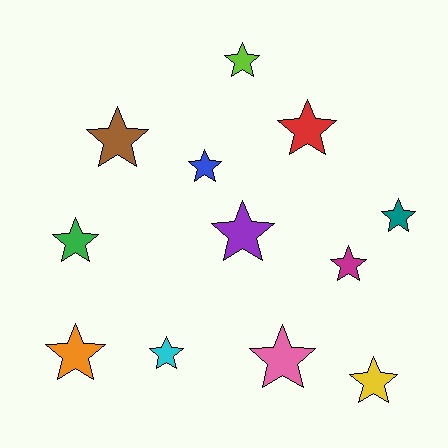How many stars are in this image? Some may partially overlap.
There are 12 stars.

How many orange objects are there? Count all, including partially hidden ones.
There is 1 orange object.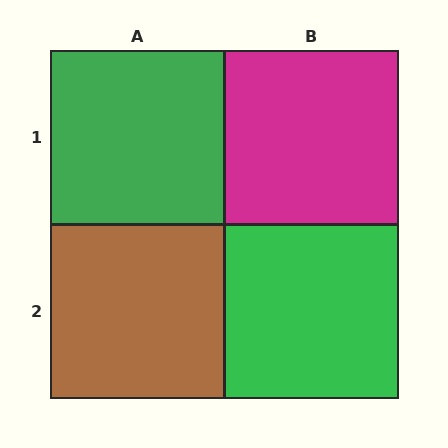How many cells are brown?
1 cell is brown.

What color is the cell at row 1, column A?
Green.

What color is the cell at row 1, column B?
Magenta.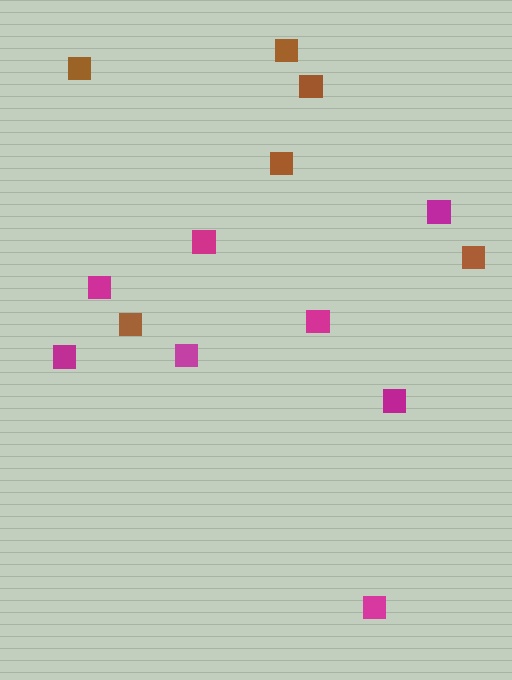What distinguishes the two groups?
There are 2 groups: one group of magenta squares (8) and one group of brown squares (6).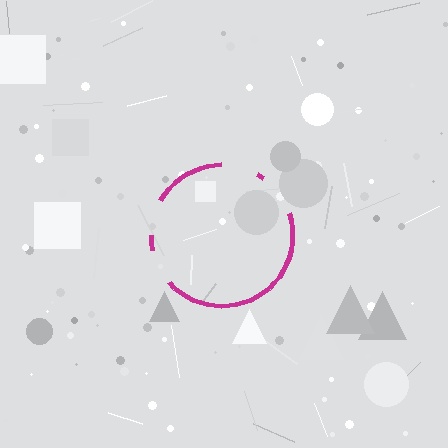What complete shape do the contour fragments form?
The contour fragments form a circle.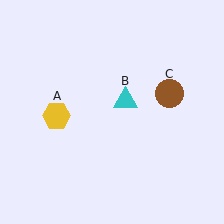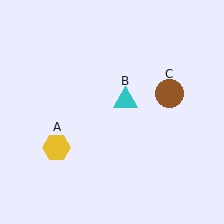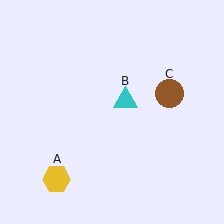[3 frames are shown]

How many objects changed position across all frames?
1 object changed position: yellow hexagon (object A).